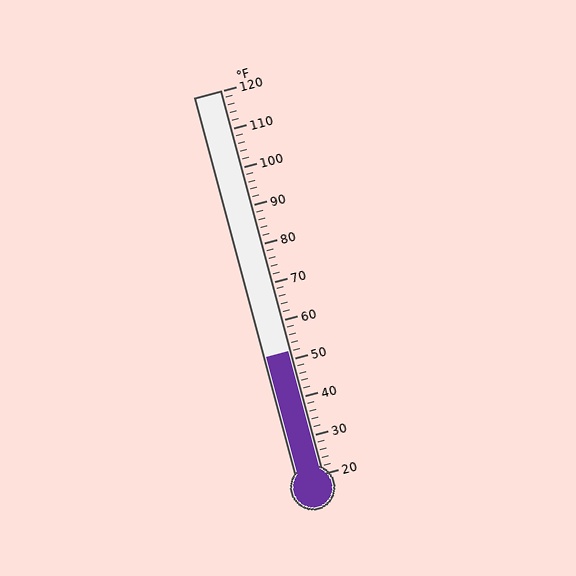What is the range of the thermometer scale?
The thermometer scale ranges from 20°F to 120°F.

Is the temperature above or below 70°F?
The temperature is below 70°F.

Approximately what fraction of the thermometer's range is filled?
The thermometer is filled to approximately 30% of its range.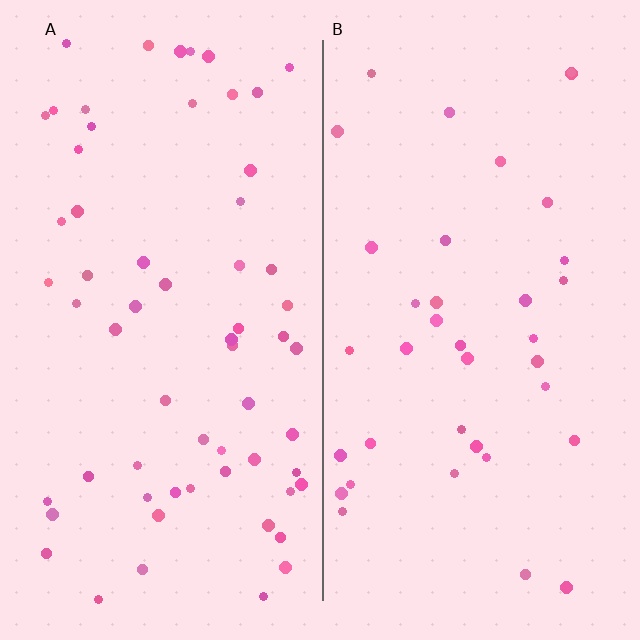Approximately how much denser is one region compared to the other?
Approximately 1.7× — region A over region B.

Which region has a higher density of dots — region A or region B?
A (the left).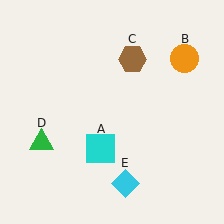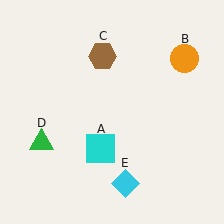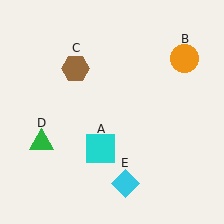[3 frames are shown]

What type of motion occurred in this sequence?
The brown hexagon (object C) rotated counterclockwise around the center of the scene.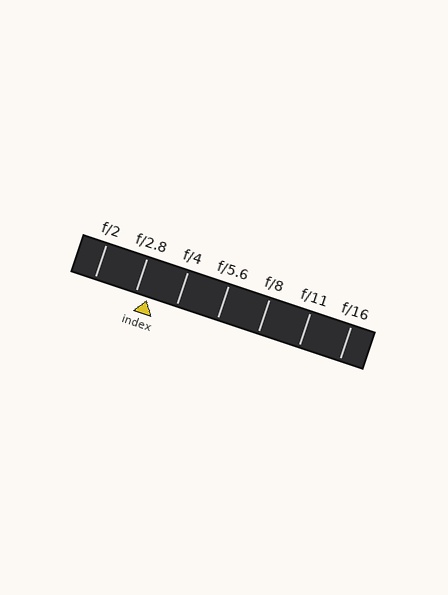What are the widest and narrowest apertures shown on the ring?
The widest aperture shown is f/2 and the narrowest is f/16.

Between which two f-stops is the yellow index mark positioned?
The index mark is between f/2.8 and f/4.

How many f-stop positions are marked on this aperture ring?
There are 7 f-stop positions marked.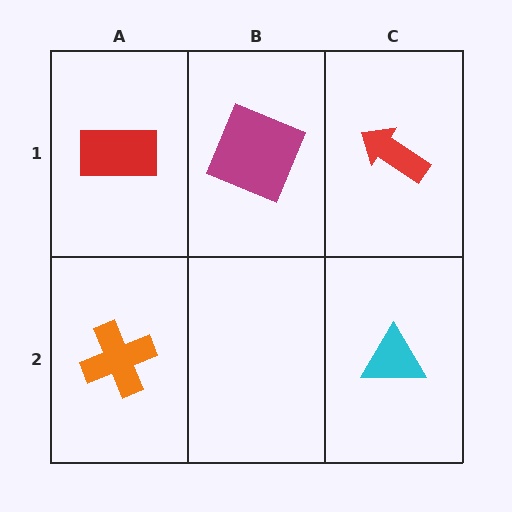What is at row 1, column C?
A red arrow.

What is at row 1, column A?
A red rectangle.